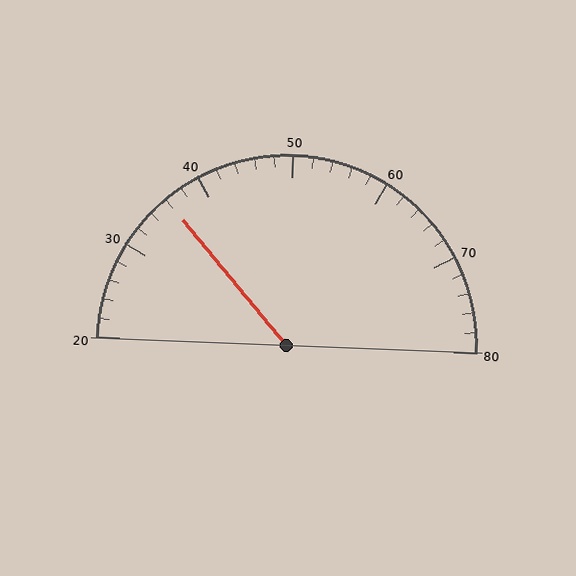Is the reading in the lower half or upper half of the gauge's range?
The reading is in the lower half of the range (20 to 80).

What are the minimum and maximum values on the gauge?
The gauge ranges from 20 to 80.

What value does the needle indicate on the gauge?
The needle indicates approximately 36.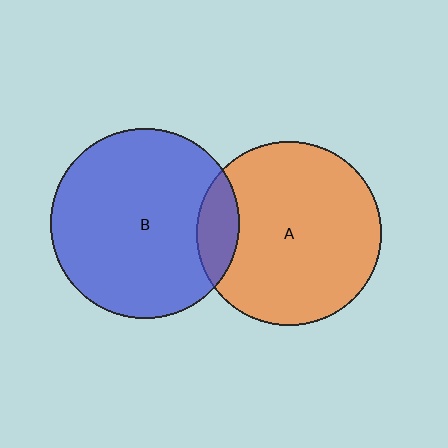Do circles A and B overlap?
Yes.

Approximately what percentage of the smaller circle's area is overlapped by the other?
Approximately 15%.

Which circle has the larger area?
Circle B (blue).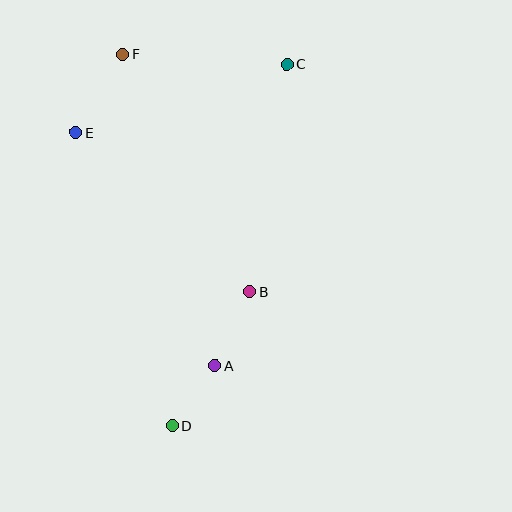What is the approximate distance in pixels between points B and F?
The distance between B and F is approximately 270 pixels.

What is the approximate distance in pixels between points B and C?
The distance between B and C is approximately 231 pixels.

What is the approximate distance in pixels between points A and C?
The distance between A and C is approximately 311 pixels.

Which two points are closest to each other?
Points A and D are closest to each other.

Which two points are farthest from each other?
Points C and D are farthest from each other.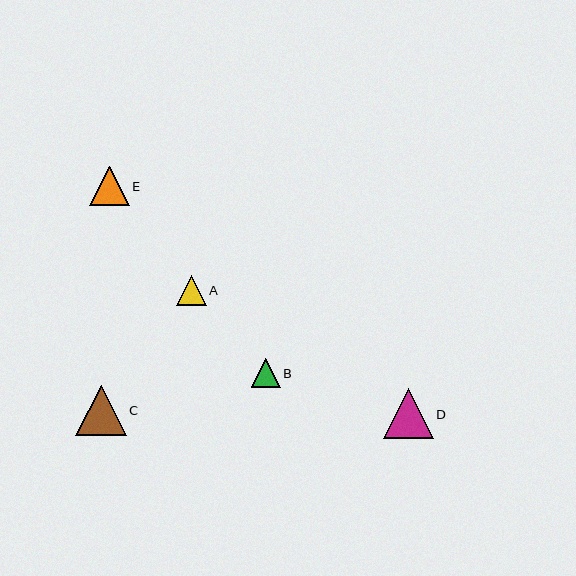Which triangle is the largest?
Triangle C is the largest with a size of approximately 51 pixels.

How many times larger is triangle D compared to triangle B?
Triangle D is approximately 1.7 times the size of triangle B.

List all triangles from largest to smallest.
From largest to smallest: C, D, E, A, B.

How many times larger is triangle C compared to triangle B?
Triangle C is approximately 1.7 times the size of triangle B.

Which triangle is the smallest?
Triangle B is the smallest with a size of approximately 29 pixels.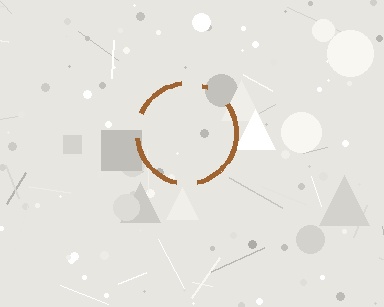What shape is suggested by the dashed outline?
The dashed outline suggests a circle.